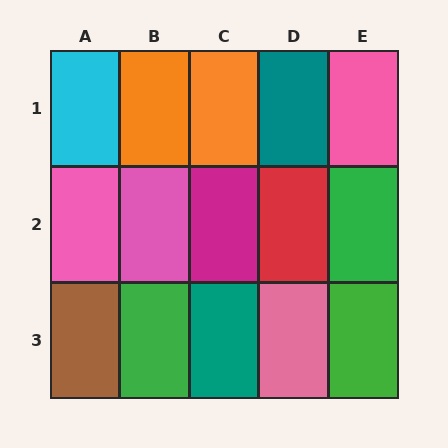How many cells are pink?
4 cells are pink.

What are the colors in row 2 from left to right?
Pink, pink, magenta, red, green.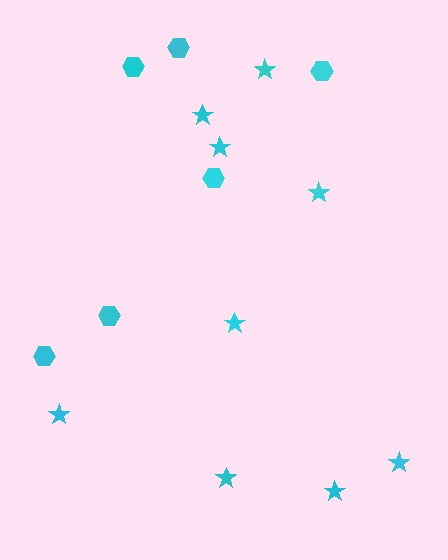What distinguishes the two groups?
There are 2 groups: one group of stars (9) and one group of hexagons (6).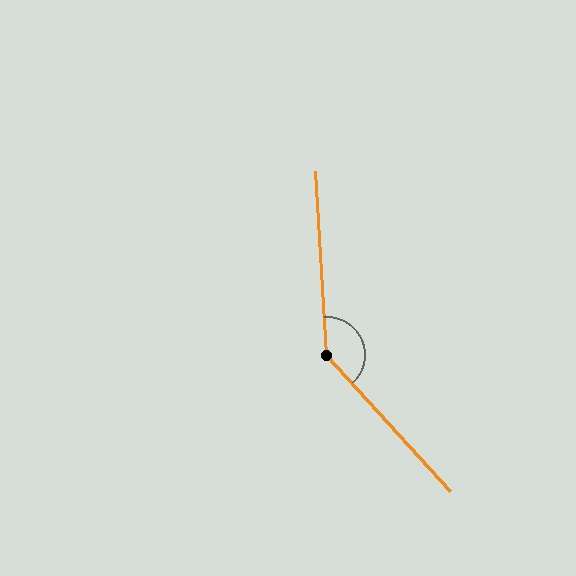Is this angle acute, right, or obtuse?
It is obtuse.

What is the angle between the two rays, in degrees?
Approximately 141 degrees.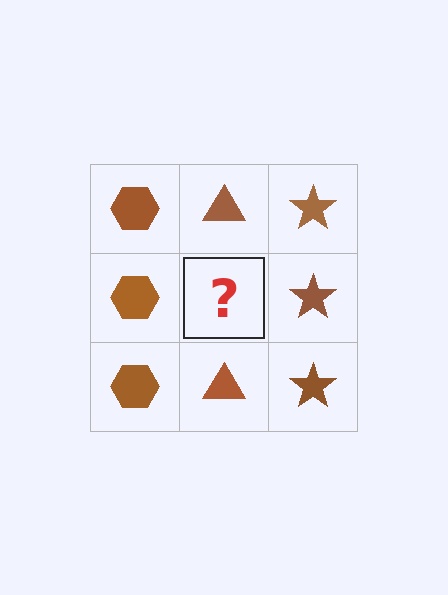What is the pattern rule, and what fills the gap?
The rule is that each column has a consistent shape. The gap should be filled with a brown triangle.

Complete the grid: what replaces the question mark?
The question mark should be replaced with a brown triangle.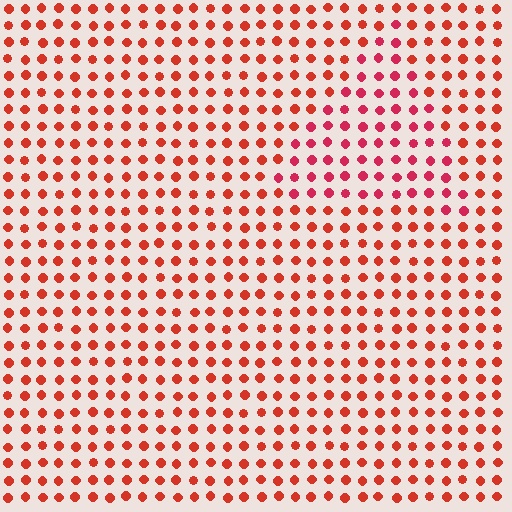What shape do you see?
I see a triangle.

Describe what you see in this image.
The image is filled with small red elements in a uniform arrangement. A triangle-shaped region is visible where the elements are tinted to a slightly different hue, forming a subtle color boundary.